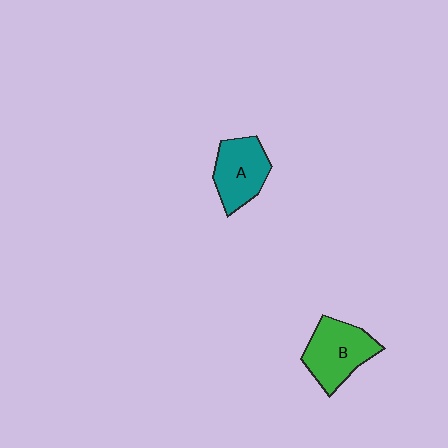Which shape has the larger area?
Shape B (green).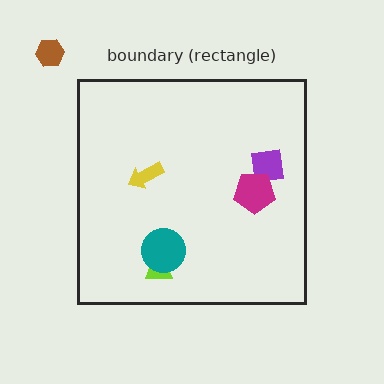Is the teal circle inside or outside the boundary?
Inside.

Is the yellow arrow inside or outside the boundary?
Inside.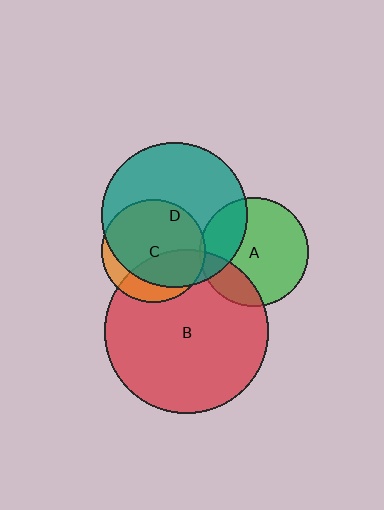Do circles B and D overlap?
Yes.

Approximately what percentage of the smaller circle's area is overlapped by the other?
Approximately 15%.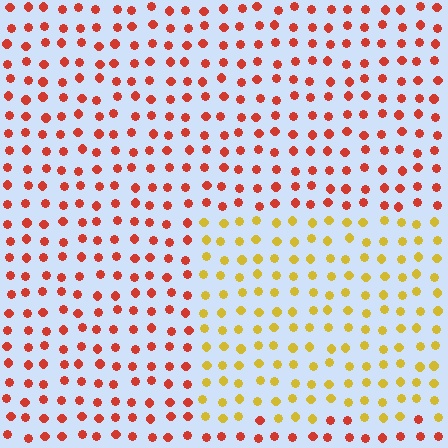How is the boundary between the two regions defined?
The boundary is defined purely by a slight shift in hue (about 48 degrees). Spacing, size, and orientation are identical on both sides.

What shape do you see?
I see a rectangle.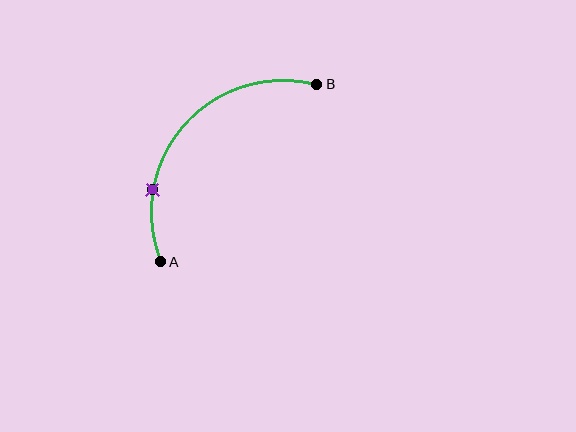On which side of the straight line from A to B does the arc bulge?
The arc bulges above and to the left of the straight line connecting A and B.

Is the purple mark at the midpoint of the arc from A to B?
No. The purple mark lies on the arc but is closer to endpoint A. The arc midpoint would be at the point on the curve equidistant along the arc from both A and B.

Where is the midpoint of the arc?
The arc midpoint is the point on the curve farthest from the straight line joining A and B. It sits above and to the left of that line.